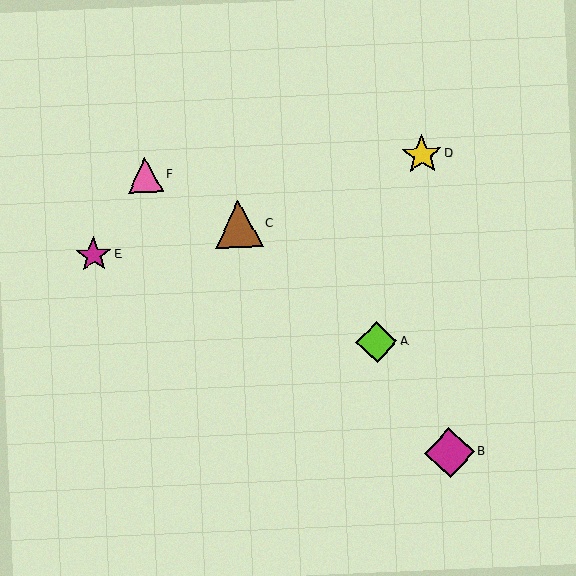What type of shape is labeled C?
Shape C is a brown triangle.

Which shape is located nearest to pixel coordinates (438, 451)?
The magenta diamond (labeled B) at (449, 452) is nearest to that location.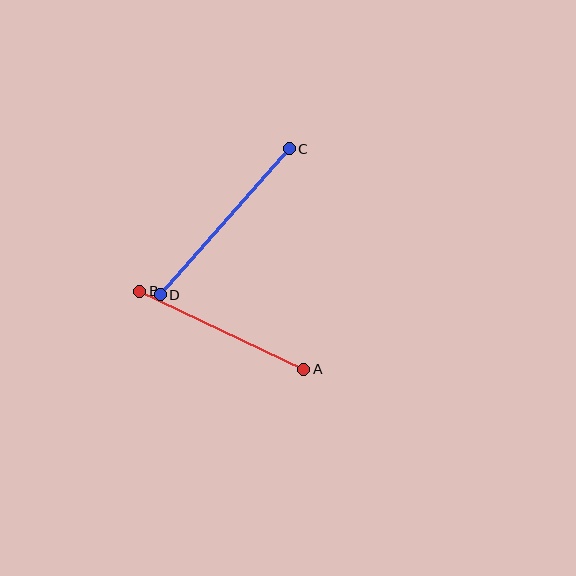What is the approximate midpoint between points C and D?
The midpoint is at approximately (225, 222) pixels.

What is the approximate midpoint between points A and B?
The midpoint is at approximately (222, 330) pixels.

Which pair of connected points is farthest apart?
Points C and D are farthest apart.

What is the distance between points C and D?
The distance is approximately 195 pixels.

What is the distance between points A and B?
The distance is approximately 181 pixels.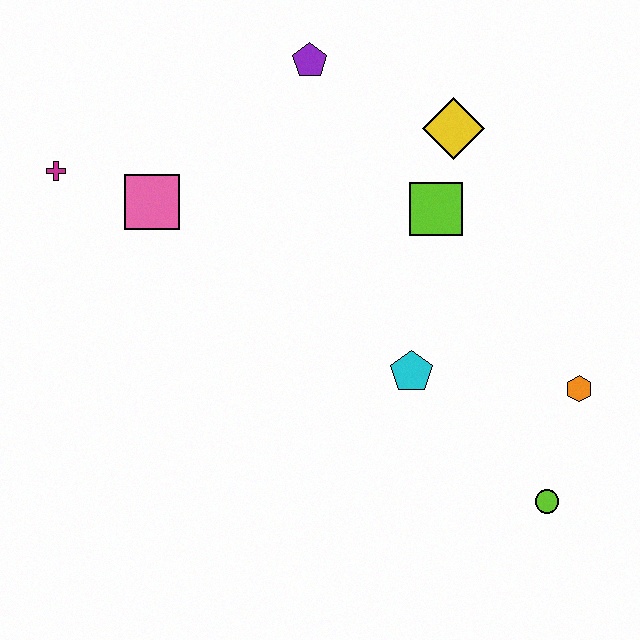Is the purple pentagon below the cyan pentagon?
No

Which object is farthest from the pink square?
The lime circle is farthest from the pink square.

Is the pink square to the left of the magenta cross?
No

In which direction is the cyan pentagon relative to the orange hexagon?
The cyan pentagon is to the left of the orange hexagon.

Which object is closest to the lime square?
The yellow diamond is closest to the lime square.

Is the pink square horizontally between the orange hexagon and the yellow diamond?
No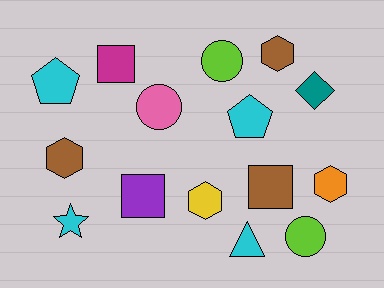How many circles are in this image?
There are 3 circles.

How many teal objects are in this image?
There is 1 teal object.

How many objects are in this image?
There are 15 objects.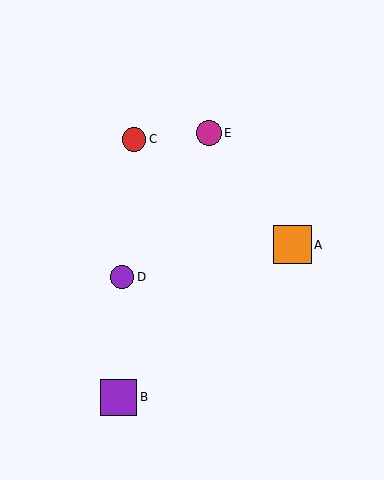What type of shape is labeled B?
Shape B is a purple square.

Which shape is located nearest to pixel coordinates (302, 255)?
The orange square (labeled A) at (292, 245) is nearest to that location.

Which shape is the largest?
The orange square (labeled A) is the largest.